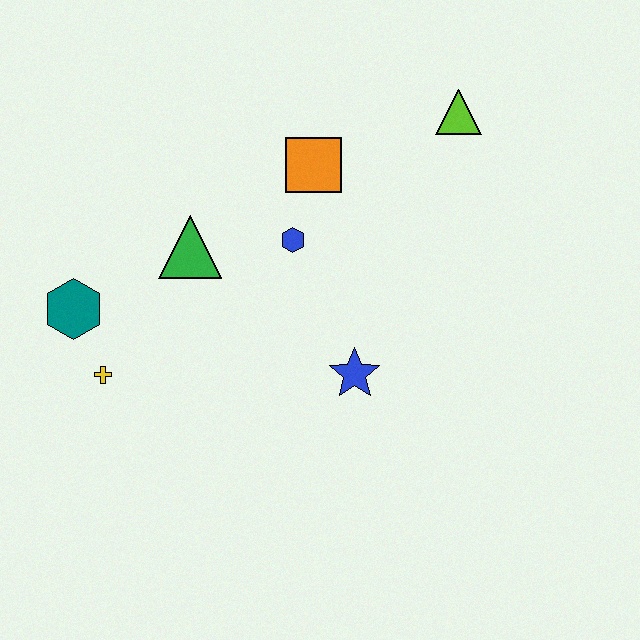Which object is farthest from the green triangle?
The lime triangle is farthest from the green triangle.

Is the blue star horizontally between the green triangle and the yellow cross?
No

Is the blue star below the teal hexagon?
Yes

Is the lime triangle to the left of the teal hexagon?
No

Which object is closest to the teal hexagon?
The yellow cross is closest to the teal hexagon.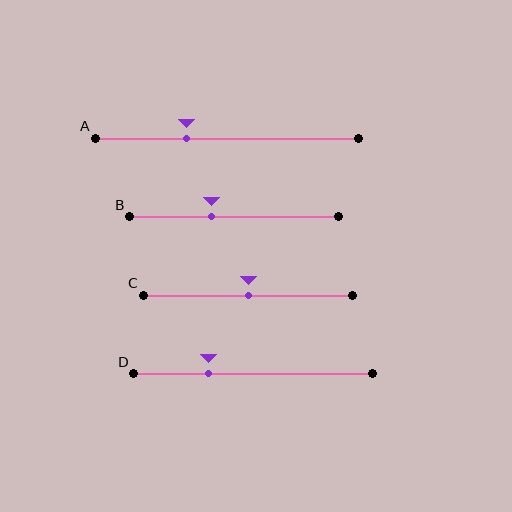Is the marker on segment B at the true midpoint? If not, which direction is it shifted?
No, the marker on segment B is shifted to the left by about 11% of the segment length.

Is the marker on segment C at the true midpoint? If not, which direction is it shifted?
Yes, the marker on segment C is at the true midpoint.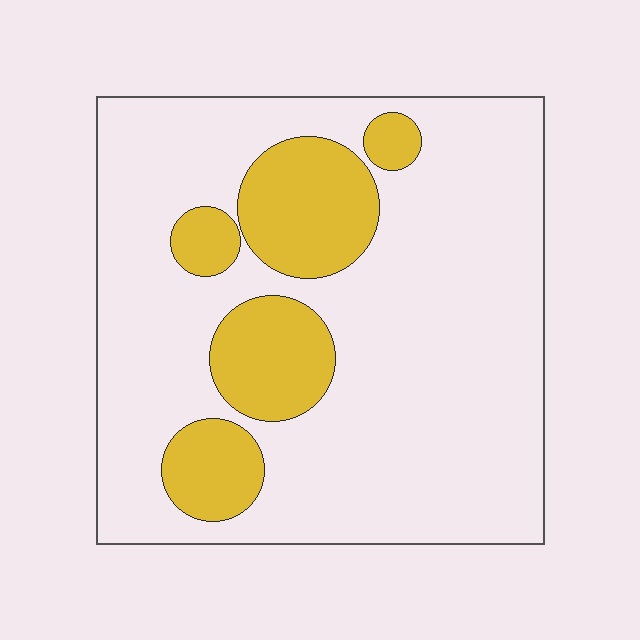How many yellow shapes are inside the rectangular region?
5.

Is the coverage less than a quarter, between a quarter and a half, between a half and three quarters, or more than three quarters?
Less than a quarter.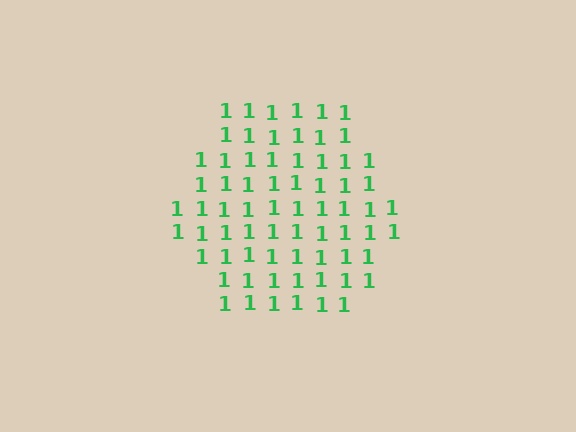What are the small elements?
The small elements are digit 1's.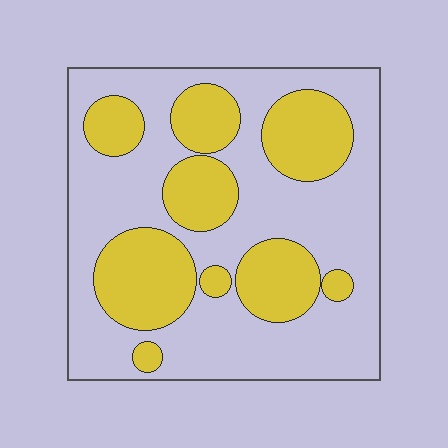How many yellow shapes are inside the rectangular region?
9.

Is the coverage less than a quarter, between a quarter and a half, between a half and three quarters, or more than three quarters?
Between a quarter and a half.